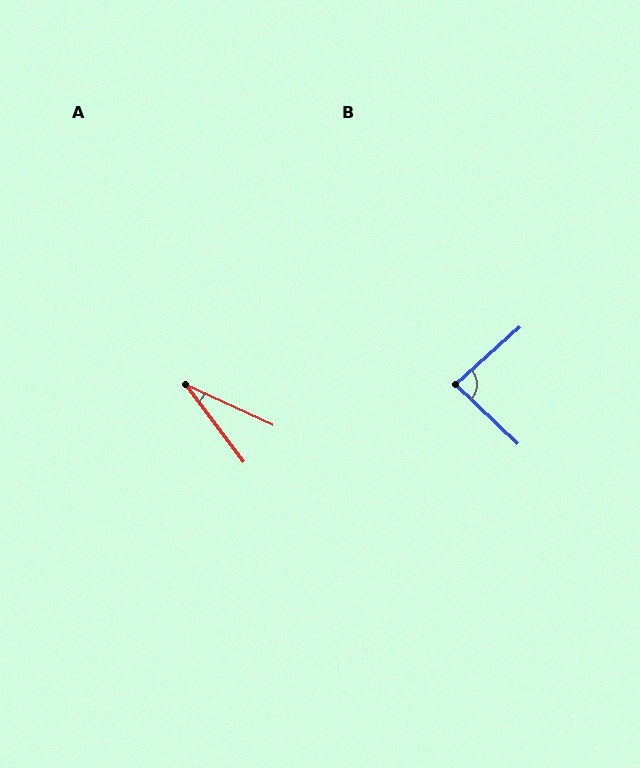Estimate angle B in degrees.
Approximately 86 degrees.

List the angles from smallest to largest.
A (28°), B (86°).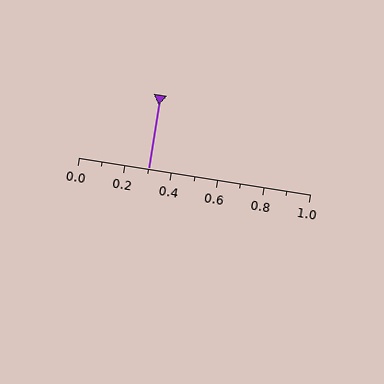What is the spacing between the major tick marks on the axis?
The major ticks are spaced 0.2 apart.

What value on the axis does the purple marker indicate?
The marker indicates approximately 0.3.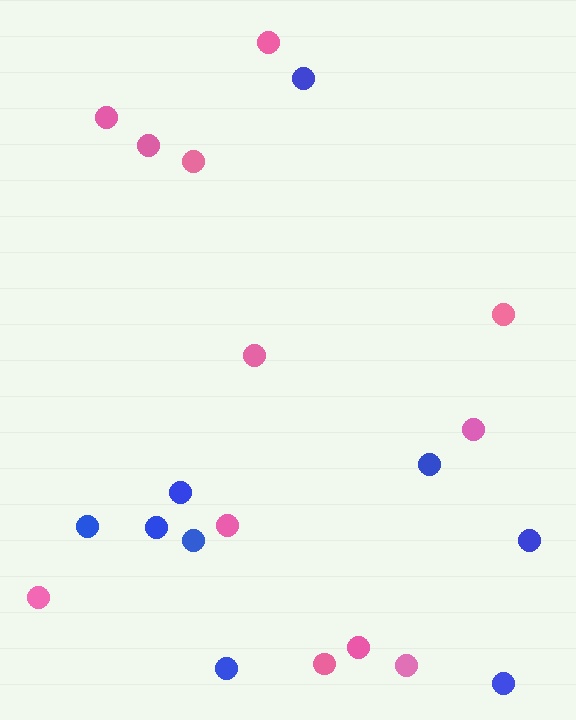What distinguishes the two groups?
There are 2 groups: one group of blue circles (9) and one group of pink circles (12).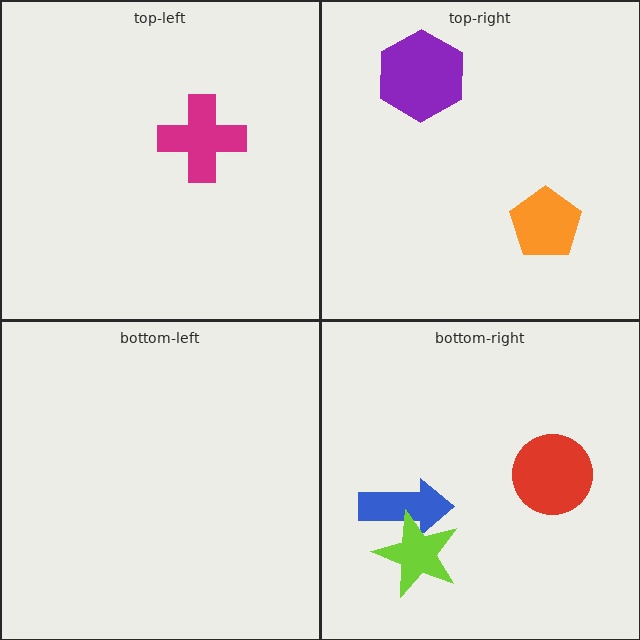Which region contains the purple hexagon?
The top-right region.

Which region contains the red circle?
The bottom-right region.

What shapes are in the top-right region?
The orange pentagon, the purple hexagon.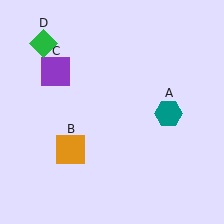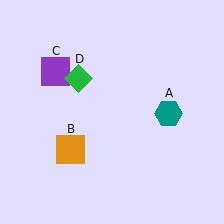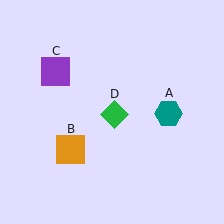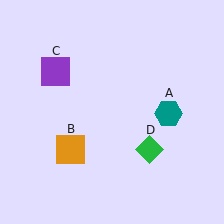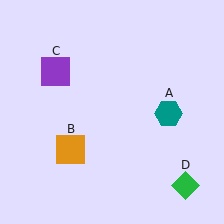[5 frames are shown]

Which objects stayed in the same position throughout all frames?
Teal hexagon (object A) and orange square (object B) and purple square (object C) remained stationary.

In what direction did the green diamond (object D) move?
The green diamond (object D) moved down and to the right.